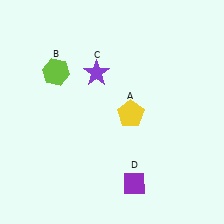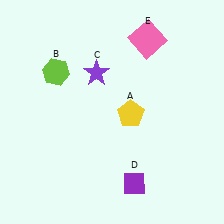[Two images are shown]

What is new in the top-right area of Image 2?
A pink square (E) was added in the top-right area of Image 2.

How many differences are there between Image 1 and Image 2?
There is 1 difference between the two images.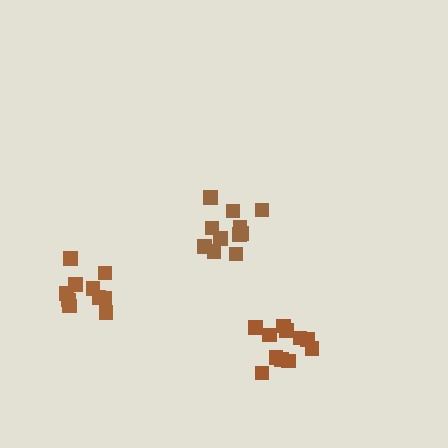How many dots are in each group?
Group 1: 11 dots, Group 2: 11 dots, Group 3: 10 dots (32 total).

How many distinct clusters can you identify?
There are 3 distinct clusters.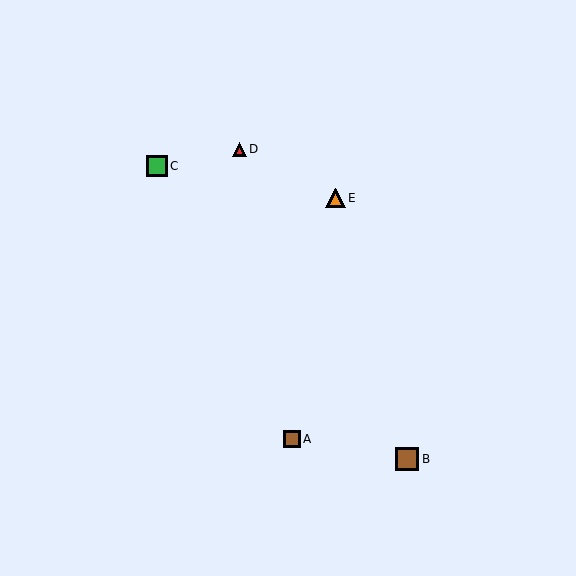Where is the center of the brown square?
The center of the brown square is at (292, 439).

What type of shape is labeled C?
Shape C is a green square.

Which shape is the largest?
The brown square (labeled B) is the largest.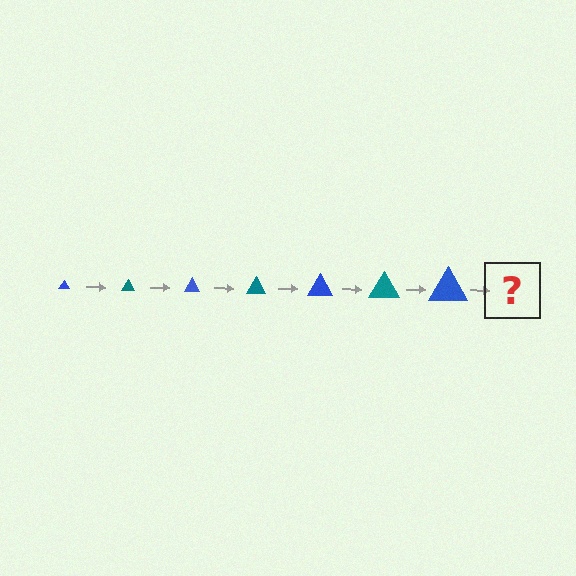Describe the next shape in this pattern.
It should be a teal triangle, larger than the previous one.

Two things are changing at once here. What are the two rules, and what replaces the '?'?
The two rules are that the triangle grows larger each step and the color cycles through blue and teal. The '?' should be a teal triangle, larger than the previous one.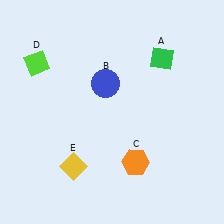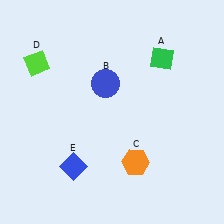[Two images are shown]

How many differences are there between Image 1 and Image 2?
There is 1 difference between the two images.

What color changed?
The diamond (E) changed from yellow in Image 1 to blue in Image 2.